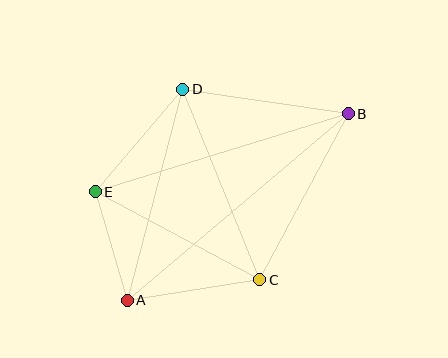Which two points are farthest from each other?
Points A and B are farthest from each other.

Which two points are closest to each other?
Points A and E are closest to each other.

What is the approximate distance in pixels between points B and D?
The distance between B and D is approximately 167 pixels.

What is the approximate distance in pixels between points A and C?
The distance between A and C is approximately 134 pixels.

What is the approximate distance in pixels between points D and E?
The distance between D and E is approximately 135 pixels.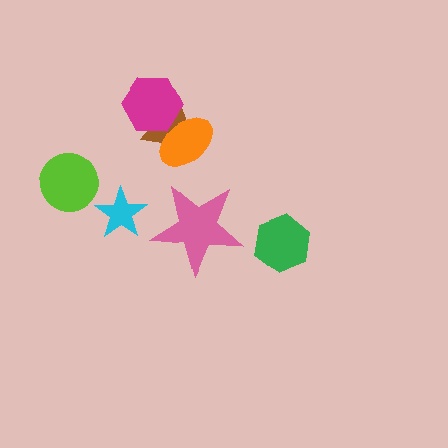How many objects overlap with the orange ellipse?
2 objects overlap with the orange ellipse.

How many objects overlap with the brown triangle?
2 objects overlap with the brown triangle.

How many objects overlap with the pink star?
0 objects overlap with the pink star.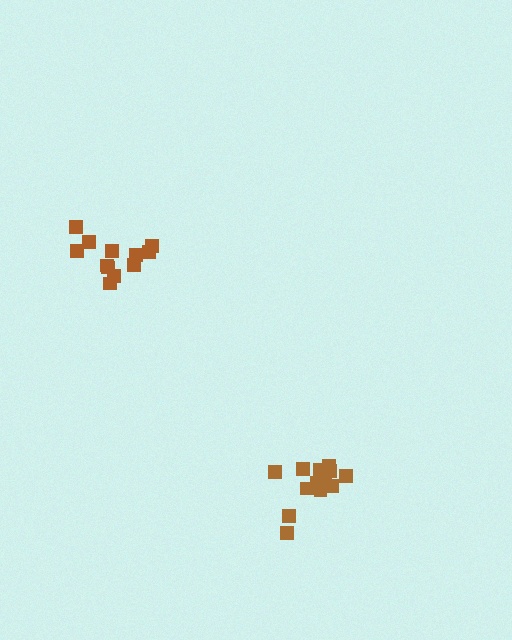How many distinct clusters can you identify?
There are 2 distinct clusters.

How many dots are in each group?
Group 1: 13 dots, Group 2: 12 dots (25 total).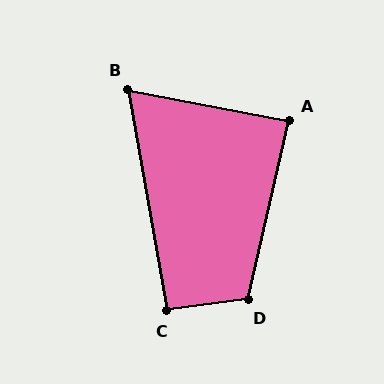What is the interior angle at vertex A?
Approximately 88 degrees (approximately right).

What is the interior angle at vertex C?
Approximately 92 degrees (approximately right).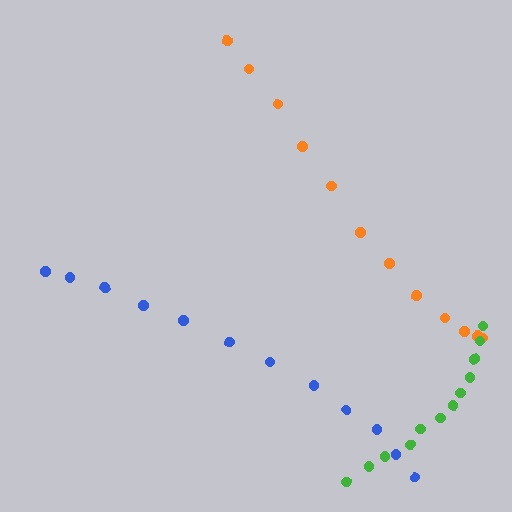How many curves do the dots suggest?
There are 3 distinct paths.